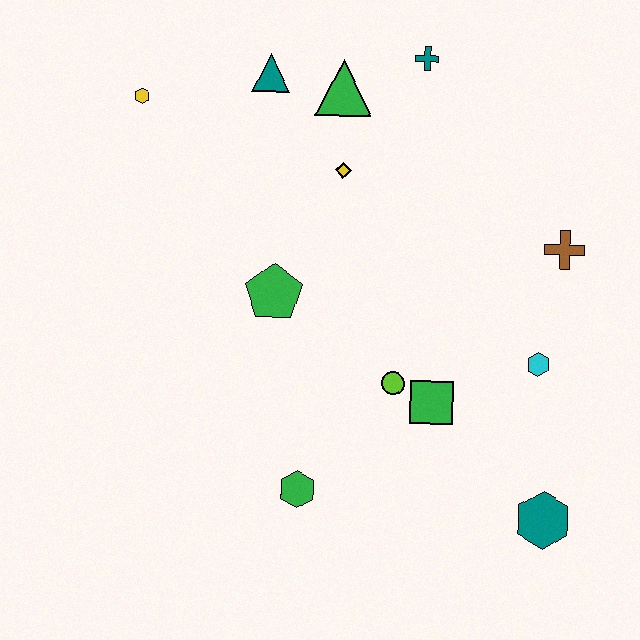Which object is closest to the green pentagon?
The yellow diamond is closest to the green pentagon.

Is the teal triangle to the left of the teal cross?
Yes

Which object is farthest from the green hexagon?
The teal cross is farthest from the green hexagon.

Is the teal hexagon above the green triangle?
No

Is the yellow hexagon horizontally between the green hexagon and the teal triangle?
No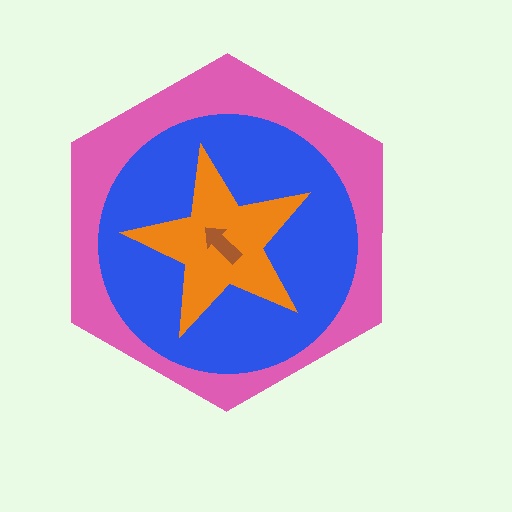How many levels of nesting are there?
4.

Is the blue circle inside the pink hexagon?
Yes.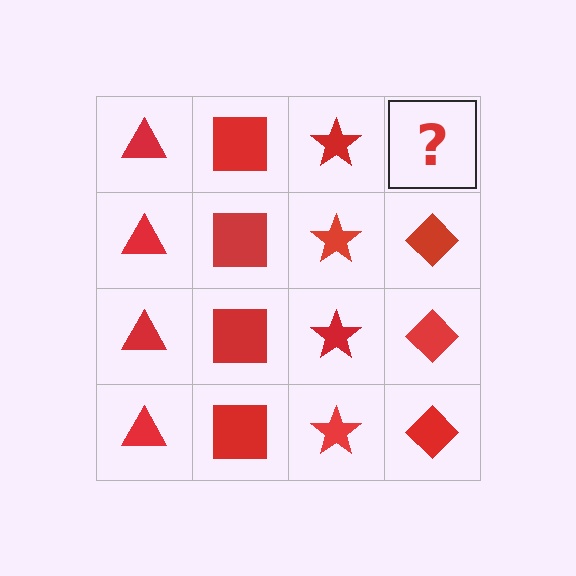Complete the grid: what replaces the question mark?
The question mark should be replaced with a red diamond.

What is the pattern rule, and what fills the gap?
The rule is that each column has a consistent shape. The gap should be filled with a red diamond.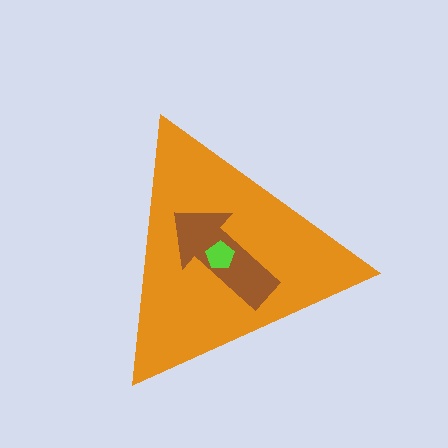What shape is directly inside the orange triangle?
The brown arrow.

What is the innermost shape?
The lime pentagon.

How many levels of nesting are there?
3.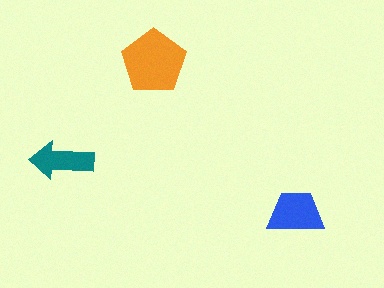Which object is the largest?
The orange pentagon.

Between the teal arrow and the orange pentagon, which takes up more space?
The orange pentagon.